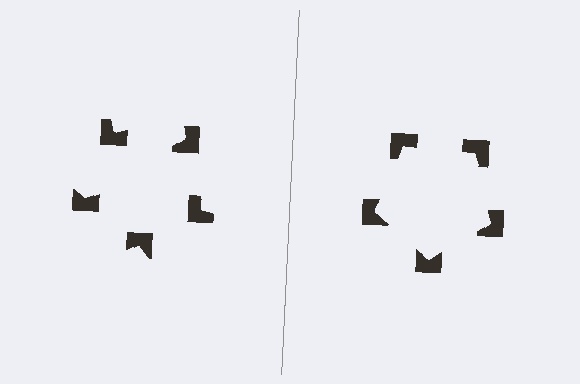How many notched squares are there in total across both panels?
10 — 5 on each side.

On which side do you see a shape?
An illusory pentagon appears on the right side. On the left side the wedge cuts are rotated, so no coherent shape forms.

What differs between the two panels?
The notched squares are positioned identically on both sides; only the wedge orientations differ. On the right they align to a pentagon; on the left they are misaligned.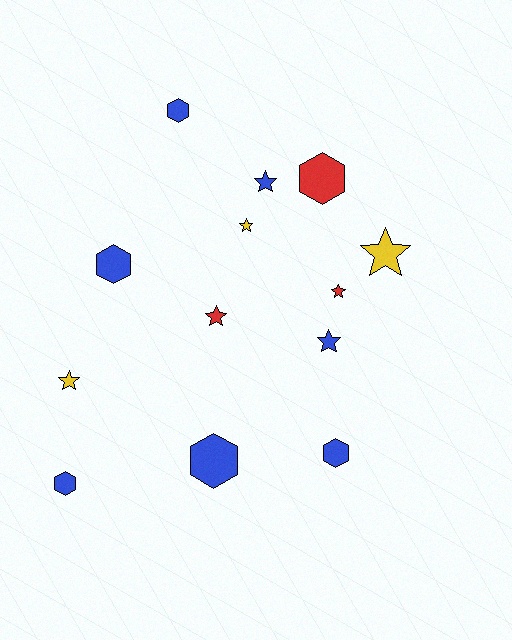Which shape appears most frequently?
Star, with 7 objects.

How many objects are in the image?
There are 13 objects.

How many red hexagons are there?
There is 1 red hexagon.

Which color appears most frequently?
Blue, with 7 objects.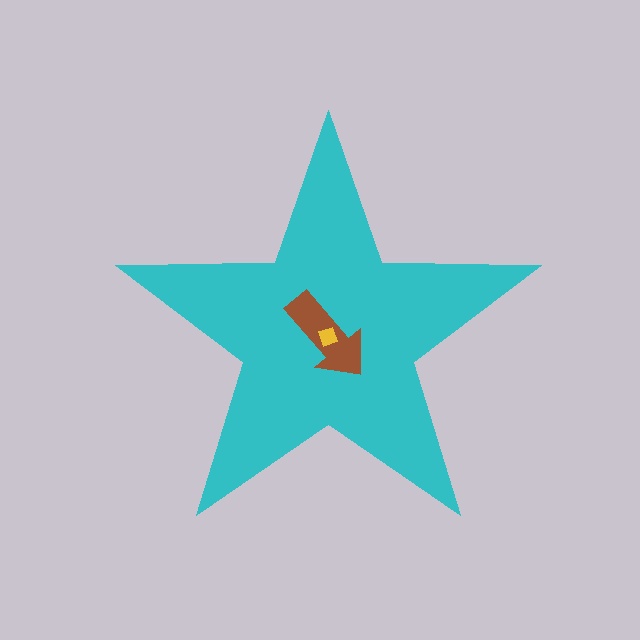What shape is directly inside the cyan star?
The brown arrow.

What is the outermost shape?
The cyan star.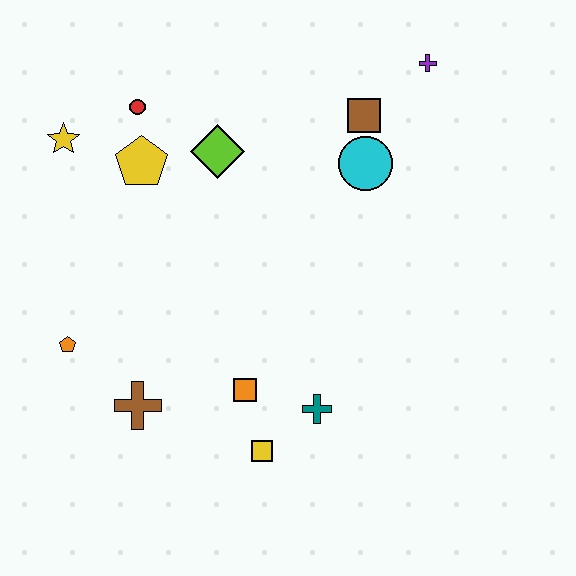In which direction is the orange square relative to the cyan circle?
The orange square is below the cyan circle.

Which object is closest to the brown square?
The cyan circle is closest to the brown square.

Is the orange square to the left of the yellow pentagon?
No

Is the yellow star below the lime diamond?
No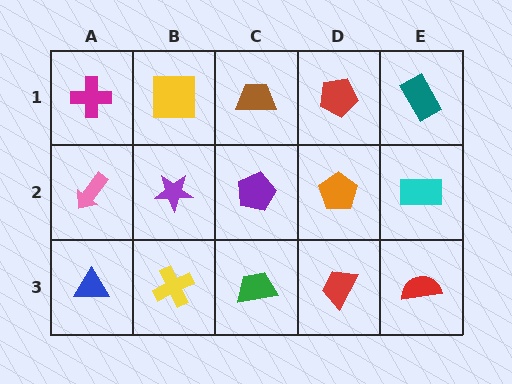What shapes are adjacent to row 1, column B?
A purple star (row 2, column B), a magenta cross (row 1, column A), a brown trapezoid (row 1, column C).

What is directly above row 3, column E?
A cyan rectangle.